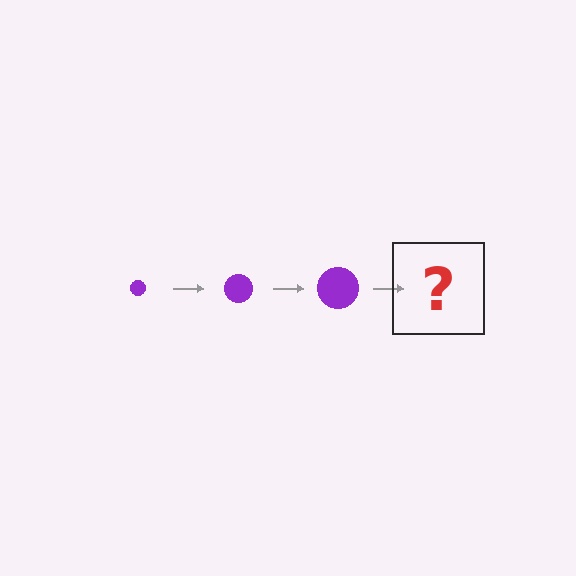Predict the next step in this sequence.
The next step is a purple circle, larger than the previous one.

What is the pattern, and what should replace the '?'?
The pattern is that the circle gets progressively larger each step. The '?' should be a purple circle, larger than the previous one.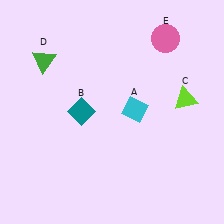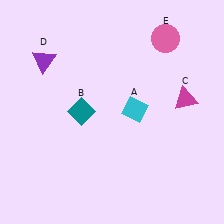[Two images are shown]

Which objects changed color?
C changed from lime to magenta. D changed from green to purple.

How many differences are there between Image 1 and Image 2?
There are 2 differences between the two images.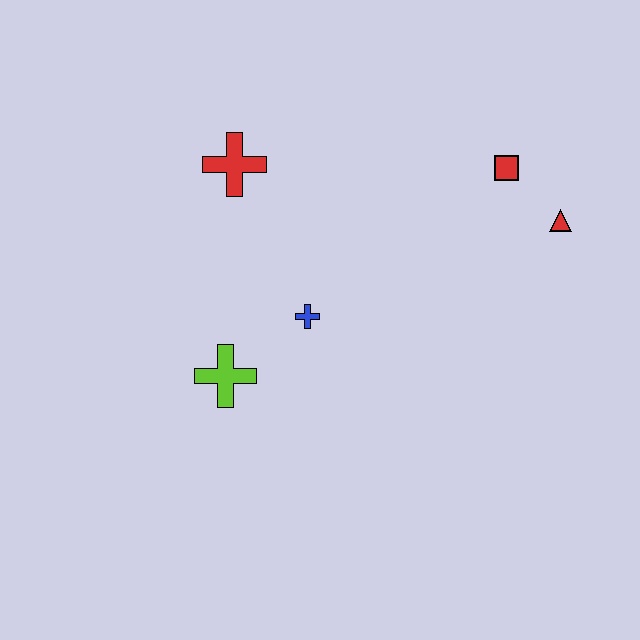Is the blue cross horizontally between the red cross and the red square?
Yes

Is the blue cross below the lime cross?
No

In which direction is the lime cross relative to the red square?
The lime cross is to the left of the red square.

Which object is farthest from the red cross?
The red triangle is farthest from the red cross.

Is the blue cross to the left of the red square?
Yes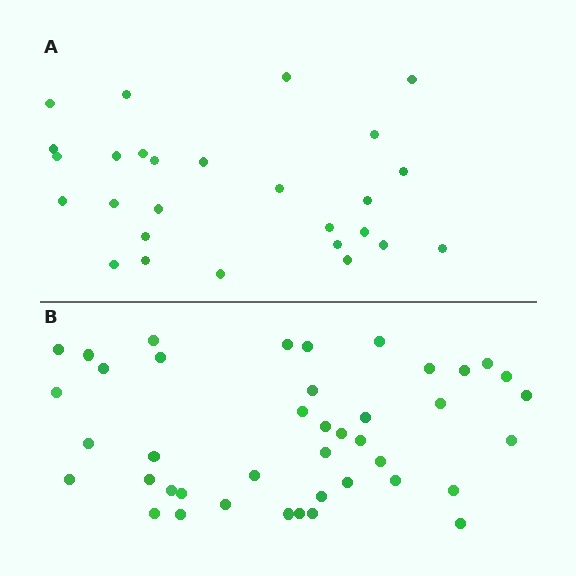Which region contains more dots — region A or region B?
Region B (the bottom region) has more dots.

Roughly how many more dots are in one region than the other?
Region B has approximately 15 more dots than region A.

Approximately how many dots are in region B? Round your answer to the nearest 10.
About 40 dots. (The exact count is 42, which rounds to 40.)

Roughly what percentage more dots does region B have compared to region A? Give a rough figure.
About 55% more.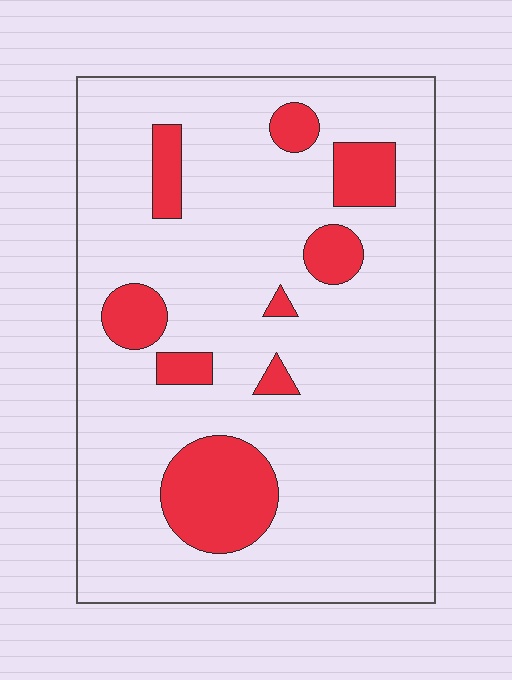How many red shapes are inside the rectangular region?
9.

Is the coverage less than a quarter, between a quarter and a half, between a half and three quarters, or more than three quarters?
Less than a quarter.